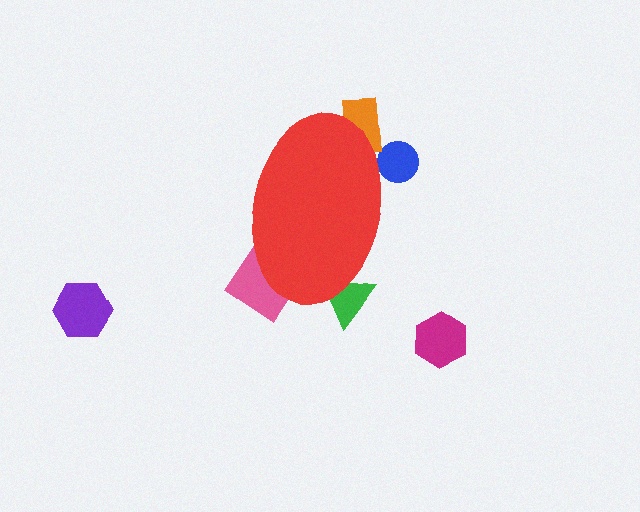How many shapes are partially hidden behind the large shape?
4 shapes are partially hidden.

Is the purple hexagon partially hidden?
No, the purple hexagon is fully visible.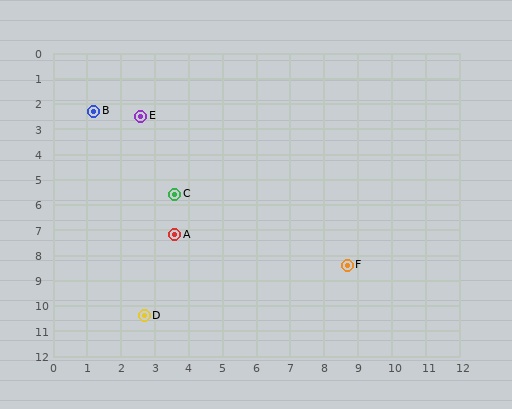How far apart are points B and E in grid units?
Points B and E are about 1.4 grid units apart.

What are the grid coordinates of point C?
Point C is at approximately (3.6, 5.6).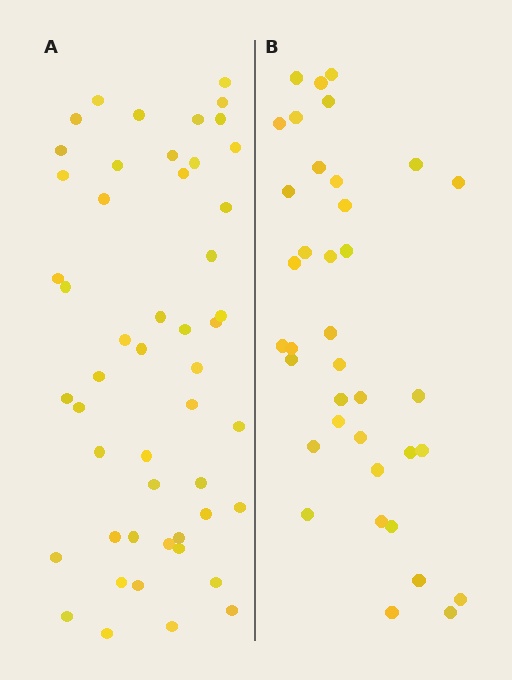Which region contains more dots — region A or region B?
Region A (the left region) has more dots.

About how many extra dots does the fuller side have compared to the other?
Region A has approximately 15 more dots than region B.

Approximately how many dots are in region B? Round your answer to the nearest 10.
About 40 dots. (The exact count is 37, which rounds to 40.)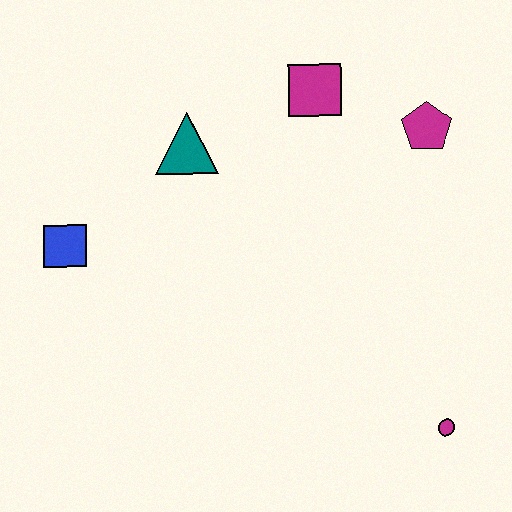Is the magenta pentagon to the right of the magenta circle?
No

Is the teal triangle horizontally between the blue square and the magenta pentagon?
Yes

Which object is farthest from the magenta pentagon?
The blue square is farthest from the magenta pentagon.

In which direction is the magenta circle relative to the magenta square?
The magenta circle is below the magenta square.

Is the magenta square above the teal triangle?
Yes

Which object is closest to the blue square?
The teal triangle is closest to the blue square.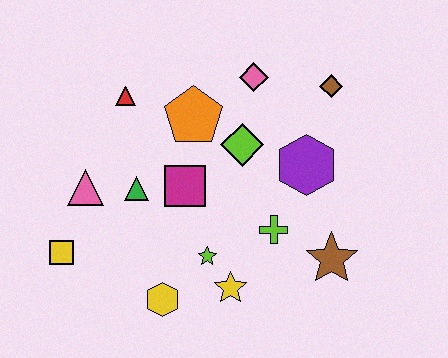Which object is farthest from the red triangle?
The brown star is farthest from the red triangle.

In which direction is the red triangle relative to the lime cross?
The red triangle is to the left of the lime cross.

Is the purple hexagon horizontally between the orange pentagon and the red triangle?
No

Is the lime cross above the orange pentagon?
No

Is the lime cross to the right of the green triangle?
Yes